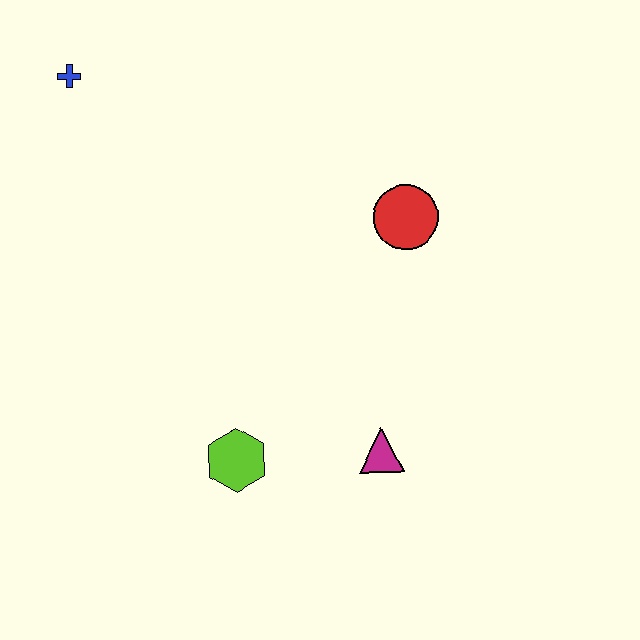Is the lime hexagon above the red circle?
No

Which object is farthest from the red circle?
The blue cross is farthest from the red circle.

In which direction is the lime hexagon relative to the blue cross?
The lime hexagon is below the blue cross.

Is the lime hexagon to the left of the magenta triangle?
Yes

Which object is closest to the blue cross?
The red circle is closest to the blue cross.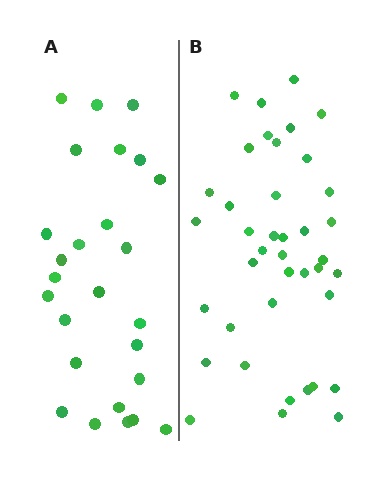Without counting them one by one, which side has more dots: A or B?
Region B (the right region) has more dots.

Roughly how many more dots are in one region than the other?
Region B has approximately 15 more dots than region A.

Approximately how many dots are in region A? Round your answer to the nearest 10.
About 30 dots. (The exact count is 26, which rounds to 30.)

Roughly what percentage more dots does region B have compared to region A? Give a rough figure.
About 55% more.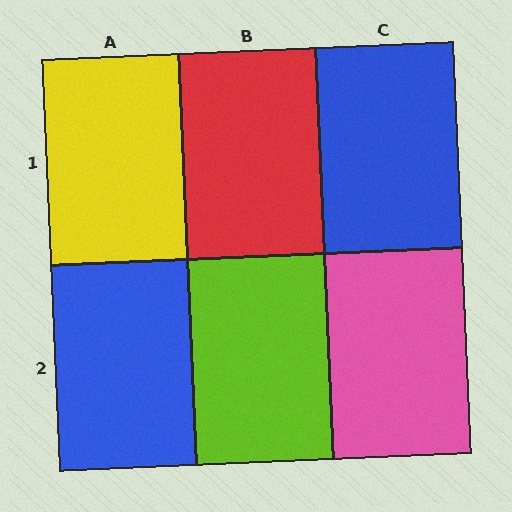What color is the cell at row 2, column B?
Lime.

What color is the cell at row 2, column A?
Blue.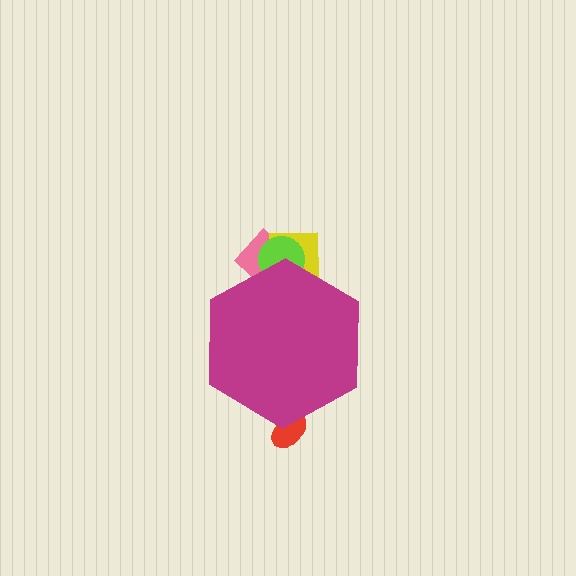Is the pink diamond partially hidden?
Yes, the pink diamond is partially hidden behind the magenta hexagon.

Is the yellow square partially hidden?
Yes, the yellow square is partially hidden behind the magenta hexagon.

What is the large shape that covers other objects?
A magenta hexagon.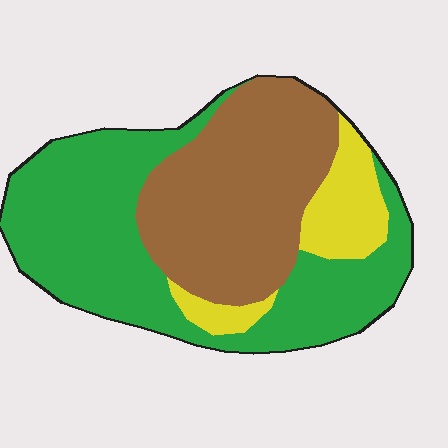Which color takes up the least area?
Yellow, at roughly 15%.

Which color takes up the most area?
Green, at roughly 50%.